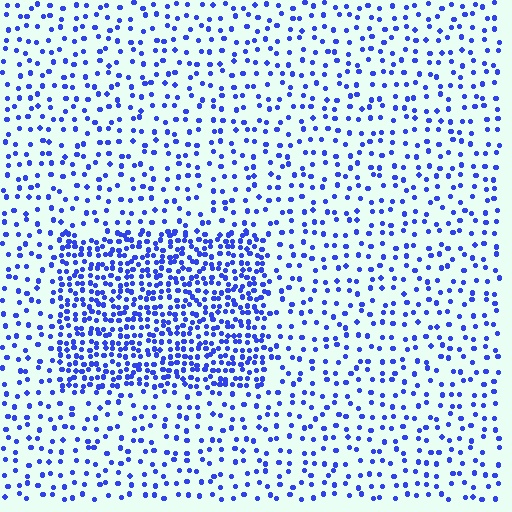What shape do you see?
I see a rectangle.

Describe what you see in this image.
The image contains small blue elements arranged at two different densities. A rectangle-shaped region is visible where the elements are more densely packed than the surrounding area.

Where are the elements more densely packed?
The elements are more densely packed inside the rectangle boundary.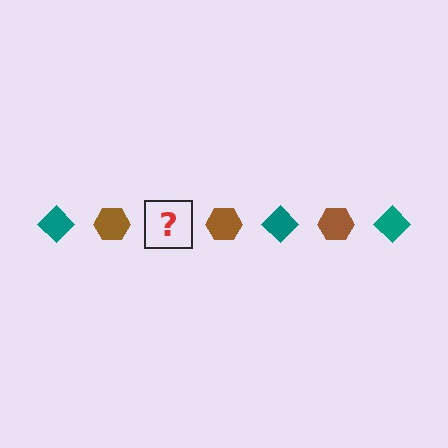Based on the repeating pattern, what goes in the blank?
The blank should be a teal diamond.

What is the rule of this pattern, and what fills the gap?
The rule is that the pattern alternates between teal diamond and brown hexagon. The gap should be filled with a teal diamond.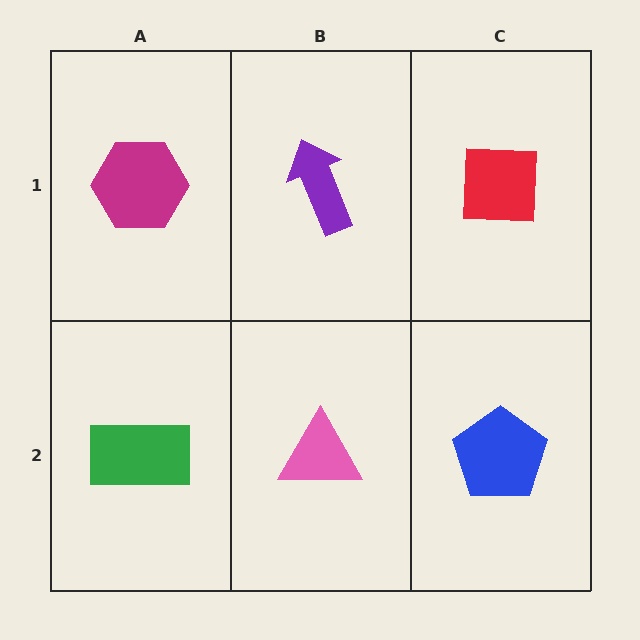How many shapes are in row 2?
3 shapes.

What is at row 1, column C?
A red square.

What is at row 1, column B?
A purple arrow.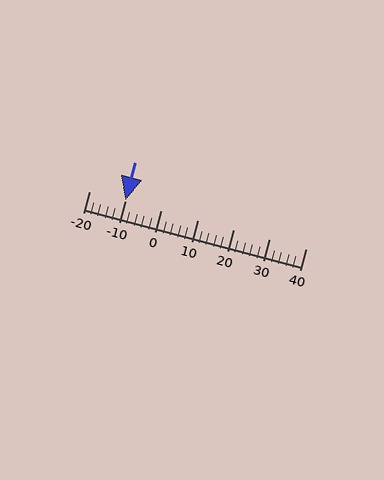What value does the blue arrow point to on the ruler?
The blue arrow points to approximately -10.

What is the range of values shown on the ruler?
The ruler shows values from -20 to 40.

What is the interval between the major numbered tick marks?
The major tick marks are spaced 10 units apart.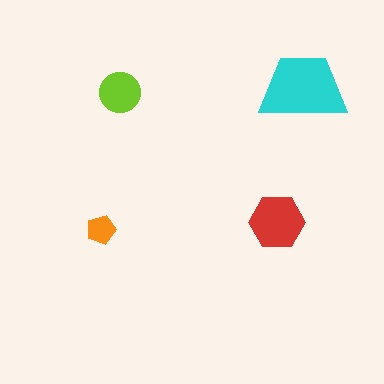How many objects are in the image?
There are 4 objects in the image.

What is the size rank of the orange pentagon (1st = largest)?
4th.